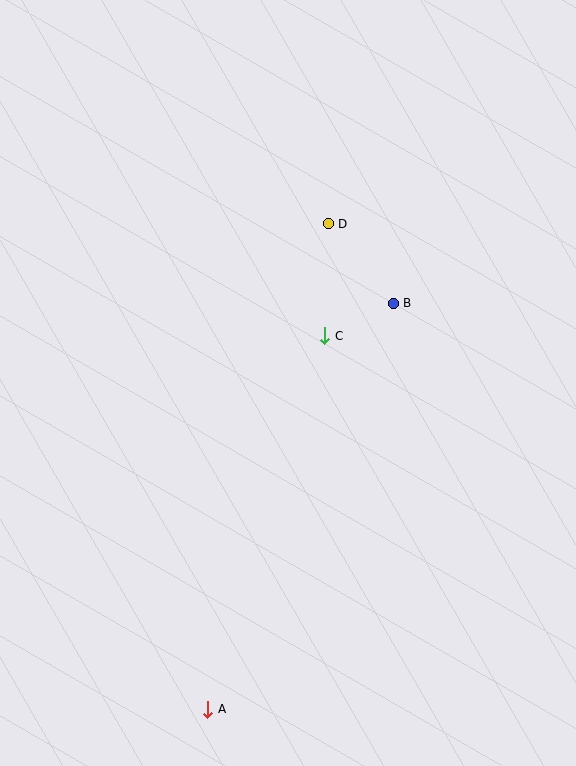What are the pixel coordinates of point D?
Point D is at (328, 224).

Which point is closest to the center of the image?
Point C at (325, 336) is closest to the center.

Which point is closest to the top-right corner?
Point D is closest to the top-right corner.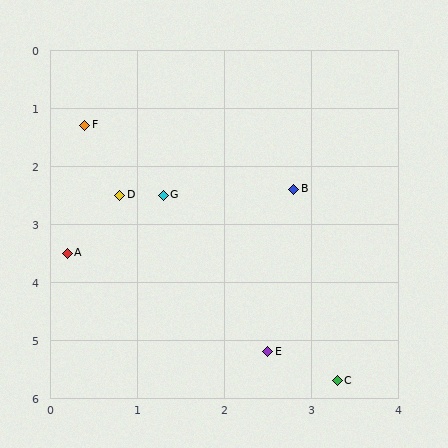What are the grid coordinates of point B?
Point B is at approximately (2.8, 2.4).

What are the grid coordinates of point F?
Point F is at approximately (0.4, 1.3).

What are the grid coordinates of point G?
Point G is at approximately (1.3, 2.5).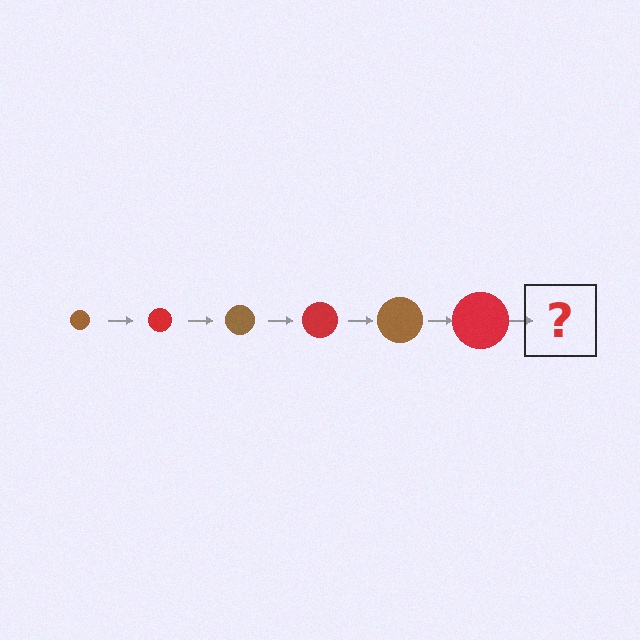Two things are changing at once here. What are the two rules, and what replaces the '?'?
The two rules are that the circle grows larger each step and the color cycles through brown and red. The '?' should be a brown circle, larger than the previous one.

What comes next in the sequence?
The next element should be a brown circle, larger than the previous one.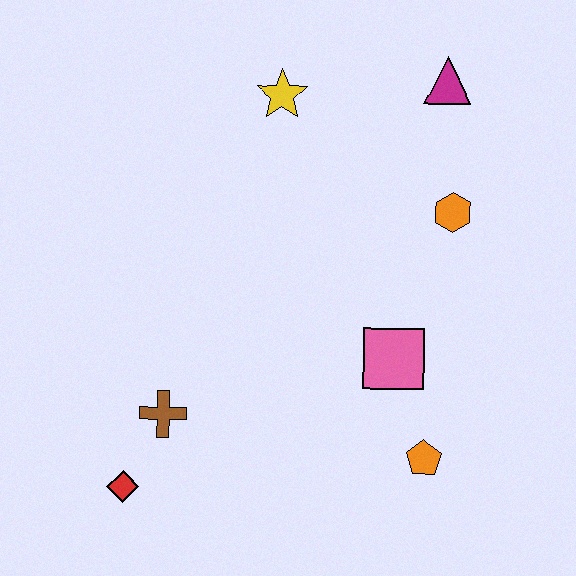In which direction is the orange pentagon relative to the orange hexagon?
The orange pentagon is below the orange hexagon.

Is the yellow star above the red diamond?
Yes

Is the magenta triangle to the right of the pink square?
Yes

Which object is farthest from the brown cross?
The magenta triangle is farthest from the brown cross.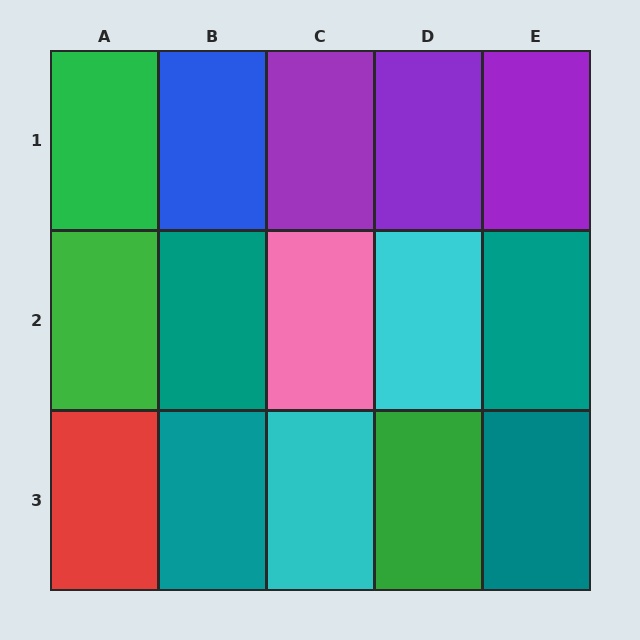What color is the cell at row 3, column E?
Teal.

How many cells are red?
1 cell is red.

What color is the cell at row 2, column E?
Teal.